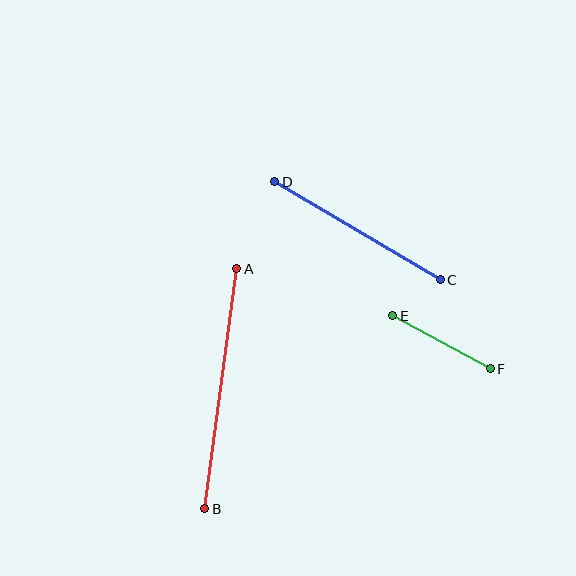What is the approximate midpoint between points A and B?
The midpoint is at approximately (221, 389) pixels.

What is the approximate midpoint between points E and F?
The midpoint is at approximately (441, 342) pixels.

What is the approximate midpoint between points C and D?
The midpoint is at approximately (357, 231) pixels.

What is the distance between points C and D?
The distance is approximately 192 pixels.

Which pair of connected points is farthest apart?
Points A and B are farthest apart.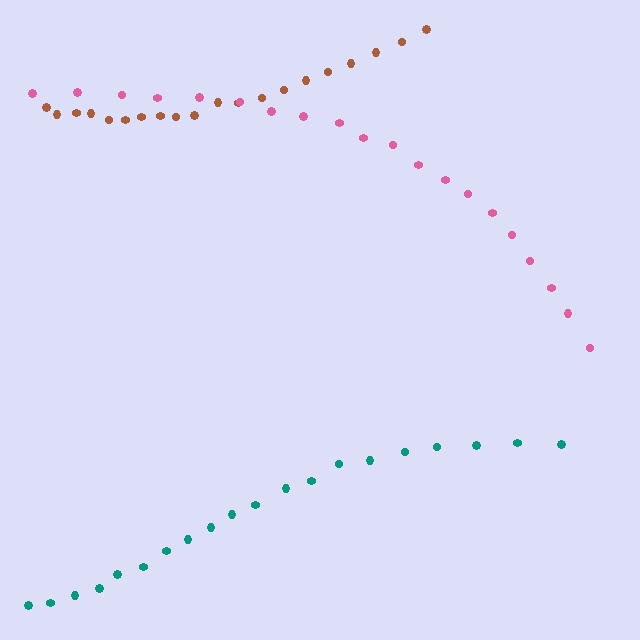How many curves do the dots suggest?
There are 3 distinct paths.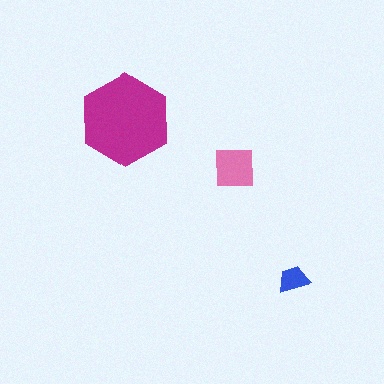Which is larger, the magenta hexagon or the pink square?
The magenta hexagon.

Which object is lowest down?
The blue trapezoid is bottommost.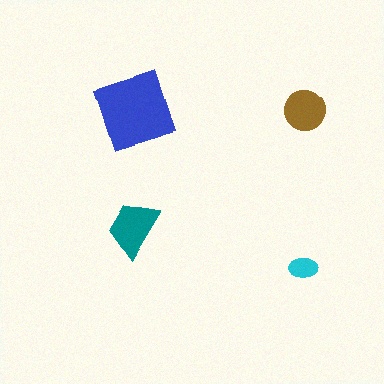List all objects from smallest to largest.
The cyan ellipse, the brown circle, the teal trapezoid, the blue square.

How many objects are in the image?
There are 4 objects in the image.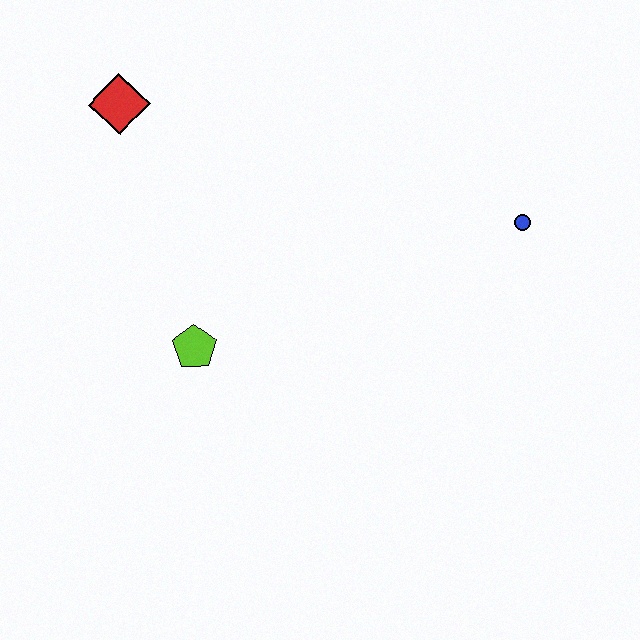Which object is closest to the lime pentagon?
The red diamond is closest to the lime pentagon.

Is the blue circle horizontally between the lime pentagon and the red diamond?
No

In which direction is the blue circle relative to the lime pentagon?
The blue circle is to the right of the lime pentagon.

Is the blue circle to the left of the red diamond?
No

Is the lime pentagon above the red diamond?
No